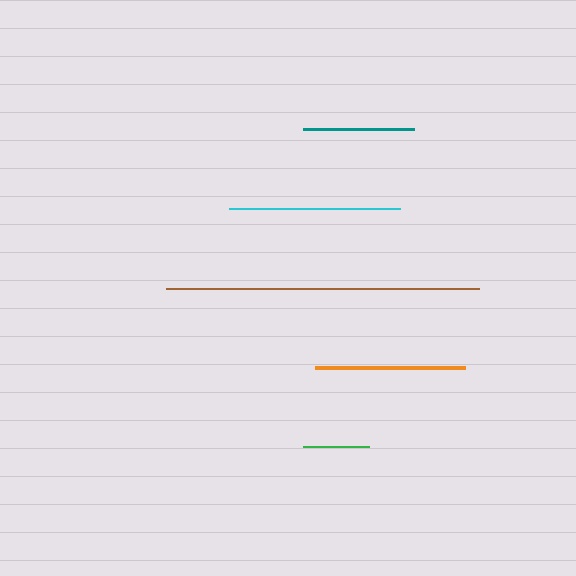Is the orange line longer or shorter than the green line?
The orange line is longer than the green line.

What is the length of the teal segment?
The teal segment is approximately 111 pixels long.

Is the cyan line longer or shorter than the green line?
The cyan line is longer than the green line.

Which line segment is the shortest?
The green line is the shortest at approximately 66 pixels.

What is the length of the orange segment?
The orange segment is approximately 151 pixels long.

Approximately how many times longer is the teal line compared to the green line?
The teal line is approximately 1.7 times the length of the green line.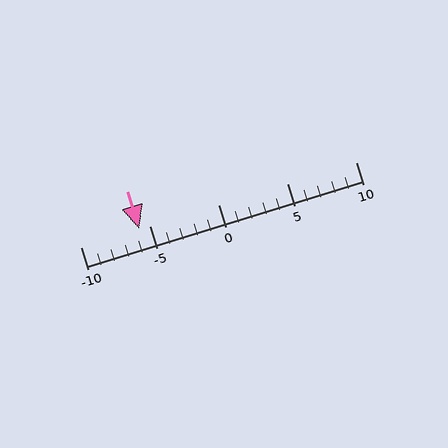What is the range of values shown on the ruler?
The ruler shows values from -10 to 10.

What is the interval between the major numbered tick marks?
The major tick marks are spaced 5 units apart.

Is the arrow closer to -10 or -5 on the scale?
The arrow is closer to -5.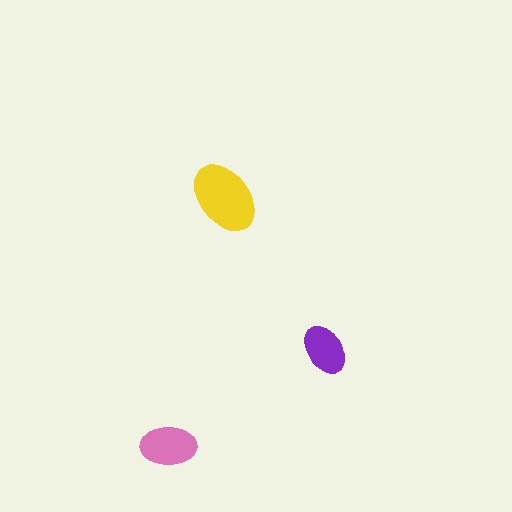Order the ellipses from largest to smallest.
the yellow one, the pink one, the purple one.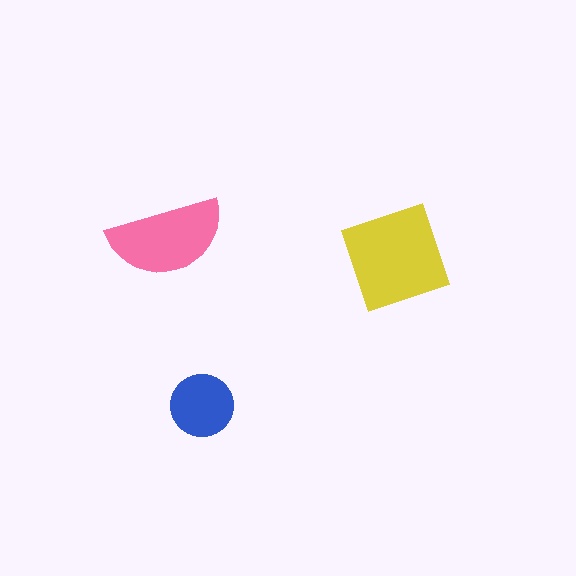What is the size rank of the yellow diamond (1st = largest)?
1st.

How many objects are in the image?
There are 3 objects in the image.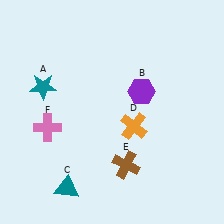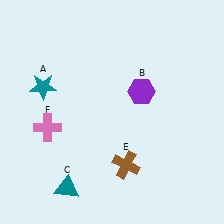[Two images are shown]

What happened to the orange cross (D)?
The orange cross (D) was removed in Image 2. It was in the bottom-right area of Image 1.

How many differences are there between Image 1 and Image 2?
There is 1 difference between the two images.